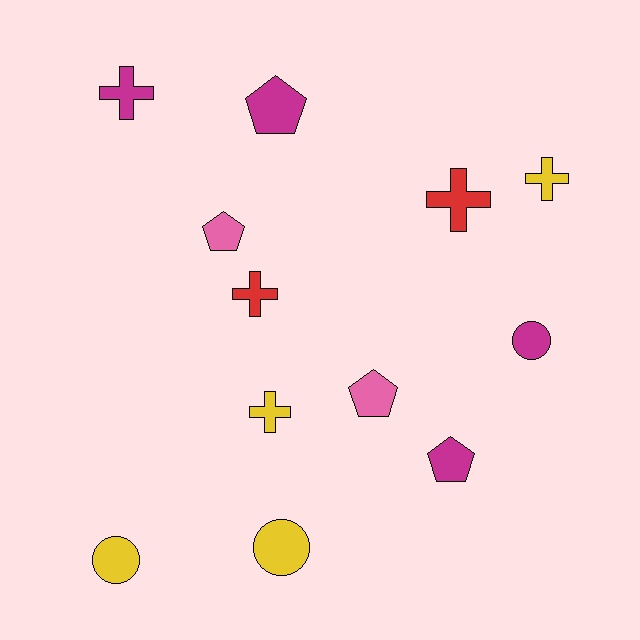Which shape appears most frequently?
Cross, with 5 objects.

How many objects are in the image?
There are 12 objects.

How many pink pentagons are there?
There are 2 pink pentagons.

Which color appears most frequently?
Magenta, with 4 objects.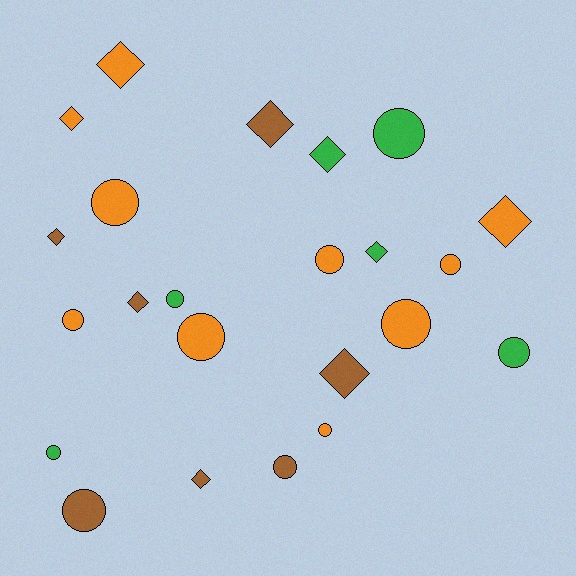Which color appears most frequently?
Orange, with 10 objects.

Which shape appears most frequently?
Circle, with 13 objects.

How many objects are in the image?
There are 23 objects.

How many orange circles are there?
There are 7 orange circles.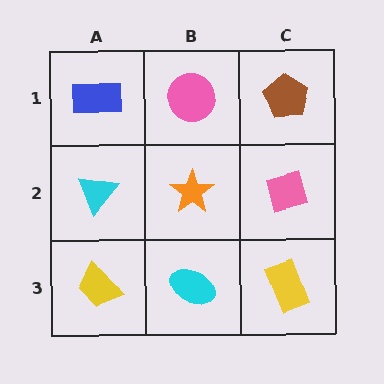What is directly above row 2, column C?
A brown pentagon.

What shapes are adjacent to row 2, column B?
A pink circle (row 1, column B), a cyan ellipse (row 3, column B), a cyan triangle (row 2, column A), a pink diamond (row 2, column C).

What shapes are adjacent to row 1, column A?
A cyan triangle (row 2, column A), a pink circle (row 1, column B).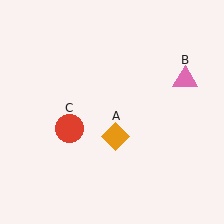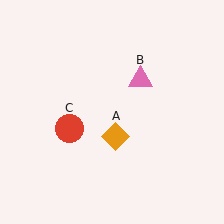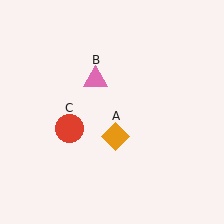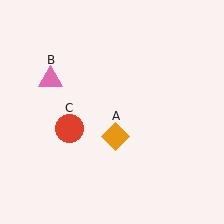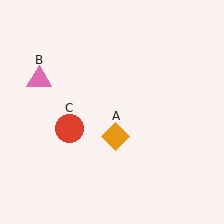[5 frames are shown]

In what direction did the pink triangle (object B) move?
The pink triangle (object B) moved left.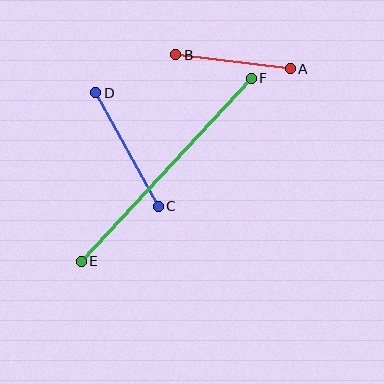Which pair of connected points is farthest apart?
Points E and F are farthest apart.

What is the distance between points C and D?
The distance is approximately 129 pixels.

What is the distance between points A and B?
The distance is approximately 115 pixels.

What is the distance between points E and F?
The distance is approximately 250 pixels.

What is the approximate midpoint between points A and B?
The midpoint is at approximately (233, 62) pixels.